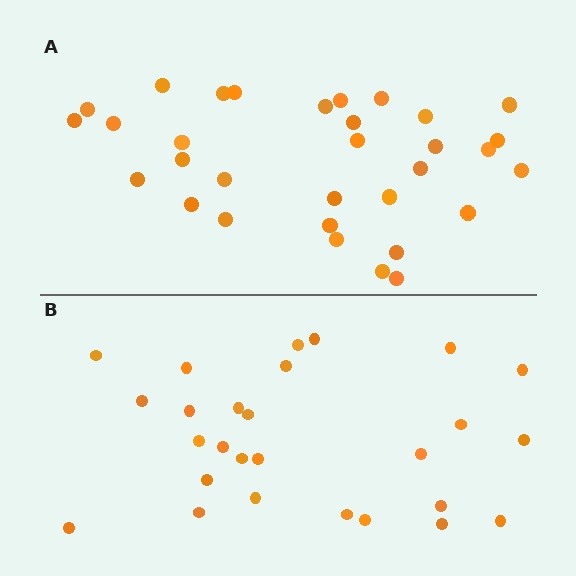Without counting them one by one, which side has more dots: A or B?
Region A (the top region) has more dots.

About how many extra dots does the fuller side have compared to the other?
Region A has about 5 more dots than region B.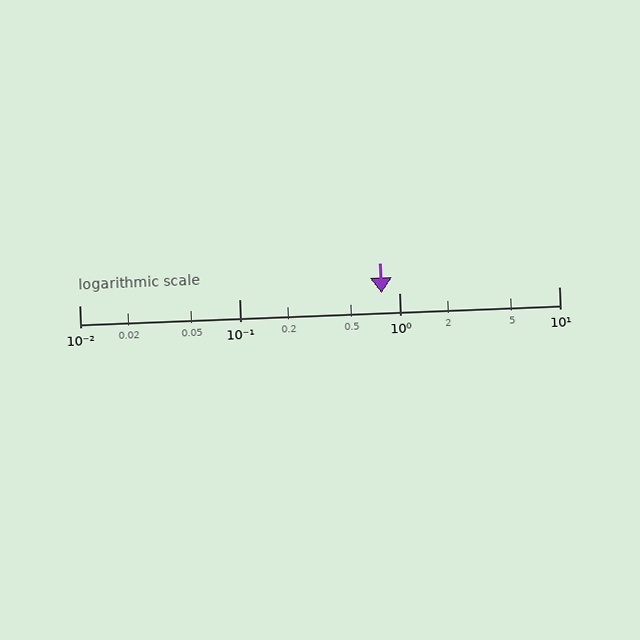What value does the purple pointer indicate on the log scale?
The pointer indicates approximately 0.78.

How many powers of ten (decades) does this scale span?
The scale spans 3 decades, from 0.01 to 10.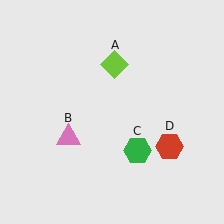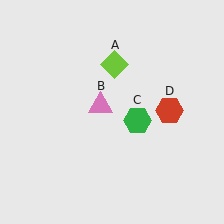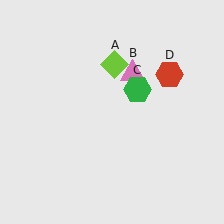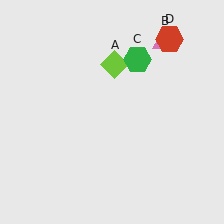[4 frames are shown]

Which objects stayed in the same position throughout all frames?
Lime diamond (object A) remained stationary.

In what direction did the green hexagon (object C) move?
The green hexagon (object C) moved up.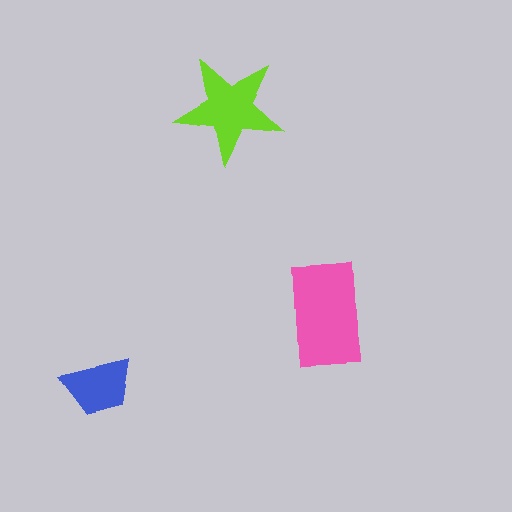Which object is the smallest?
The blue trapezoid.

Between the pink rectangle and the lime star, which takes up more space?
The pink rectangle.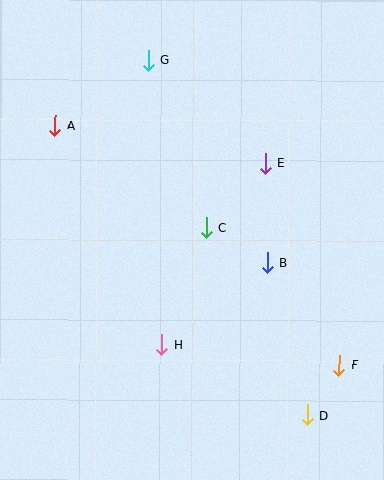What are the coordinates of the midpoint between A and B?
The midpoint between A and B is at (161, 194).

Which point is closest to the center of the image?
Point C at (206, 228) is closest to the center.